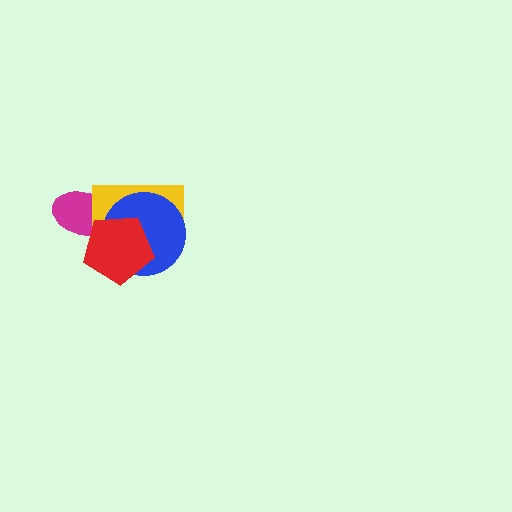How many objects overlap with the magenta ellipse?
3 objects overlap with the magenta ellipse.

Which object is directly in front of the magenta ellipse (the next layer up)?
The yellow rectangle is directly in front of the magenta ellipse.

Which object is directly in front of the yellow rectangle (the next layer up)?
The blue circle is directly in front of the yellow rectangle.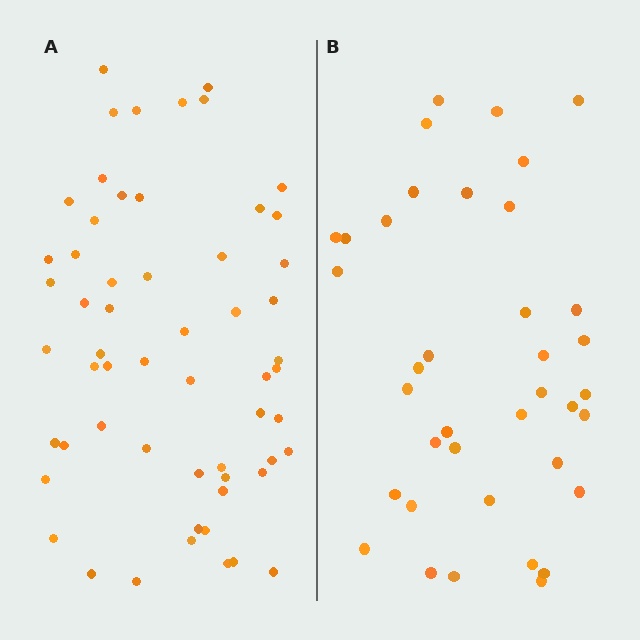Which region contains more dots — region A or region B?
Region A (the left region) has more dots.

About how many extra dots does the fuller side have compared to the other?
Region A has approximately 20 more dots than region B.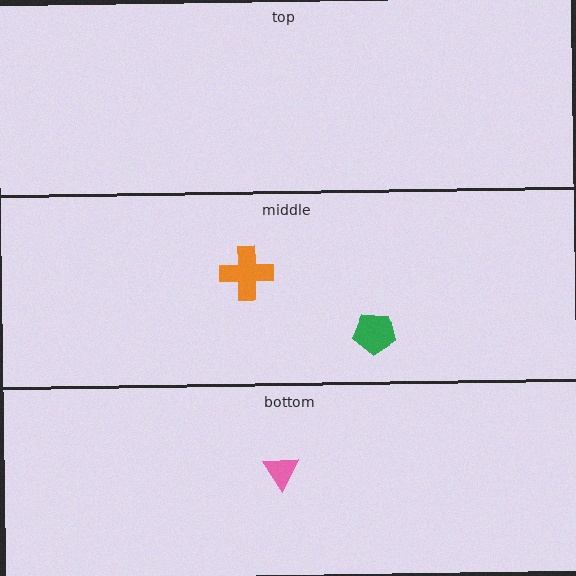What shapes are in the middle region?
The orange cross, the green pentagon.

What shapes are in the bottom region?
The pink triangle.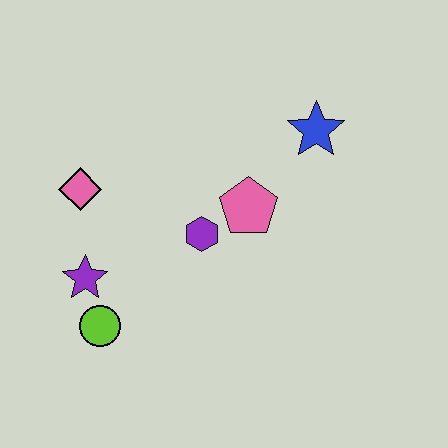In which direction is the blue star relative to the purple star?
The blue star is to the right of the purple star.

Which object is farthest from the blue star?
The lime circle is farthest from the blue star.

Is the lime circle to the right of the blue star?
No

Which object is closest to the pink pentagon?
The purple hexagon is closest to the pink pentagon.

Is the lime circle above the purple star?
No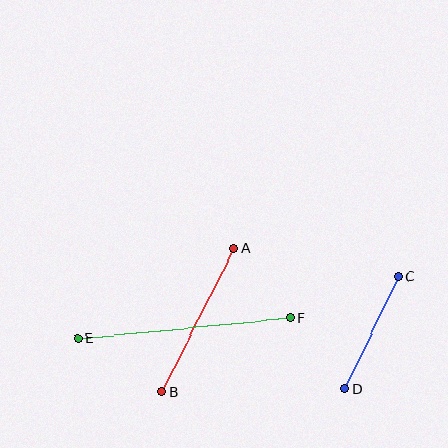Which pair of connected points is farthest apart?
Points E and F are farthest apart.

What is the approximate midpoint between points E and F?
The midpoint is at approximately (184, 328) pixels.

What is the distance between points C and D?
The distance is approximately 125 pixels.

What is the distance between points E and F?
The distance is approximately 214 pixels.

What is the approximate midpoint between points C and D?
The midpoint is at approximately (372, 333) pixels.